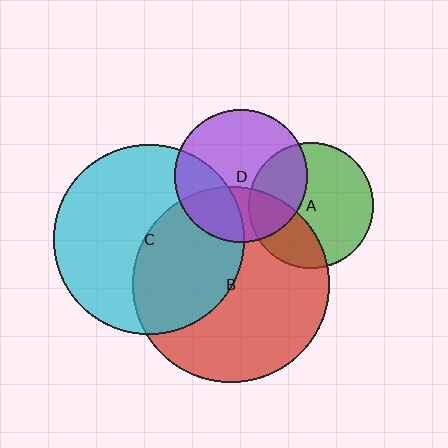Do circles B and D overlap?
Yes.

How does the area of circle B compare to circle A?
Approximately 2.4 times.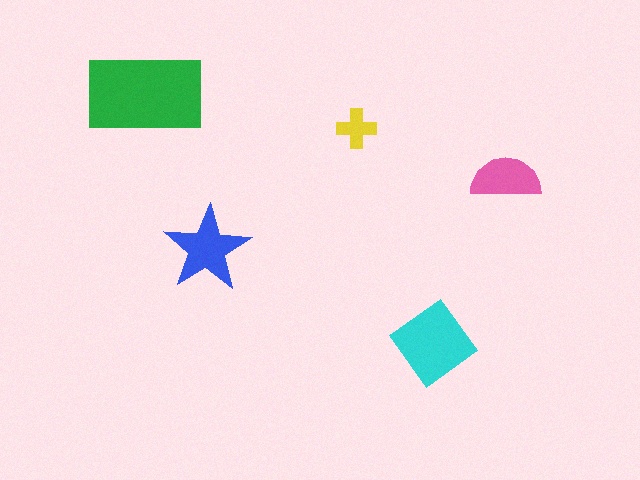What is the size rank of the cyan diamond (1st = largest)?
2nd.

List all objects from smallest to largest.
The yellow cross, the pink semicircle, the blue star, the cyan diamond, the green rectangle.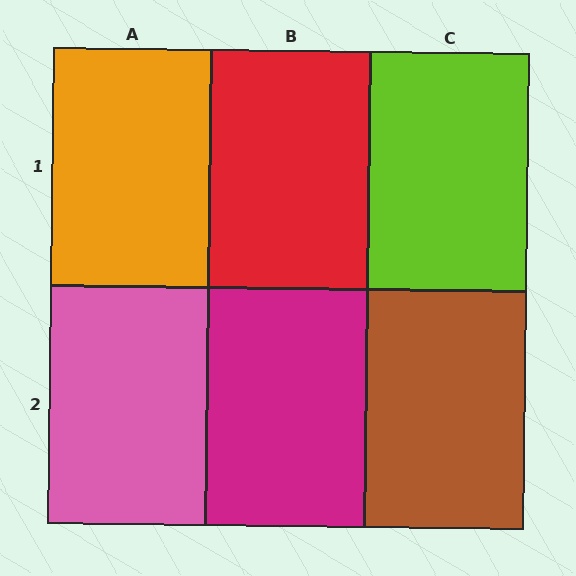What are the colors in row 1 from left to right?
Orange, red, lime.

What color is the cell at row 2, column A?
Pink.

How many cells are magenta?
1 cell is magenta.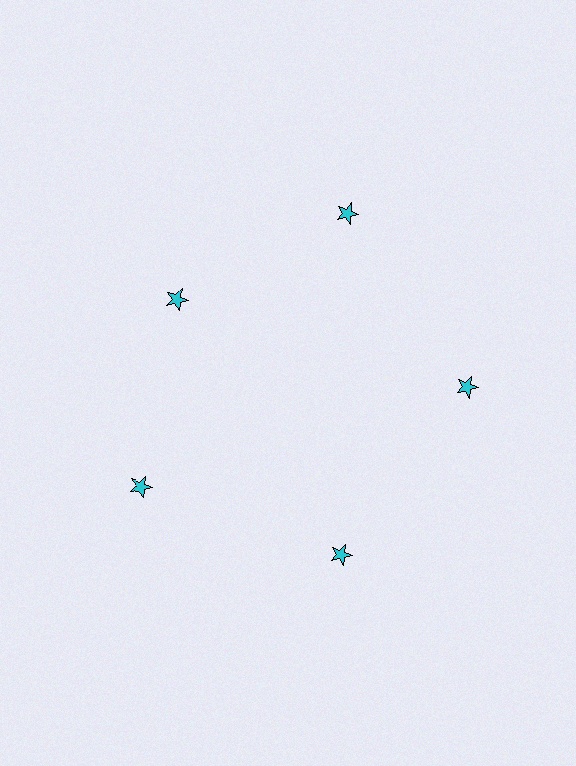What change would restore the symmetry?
The symmetry would be restored by moving it outward, back onto the ring so that all 5 stars sit at equal angles and equal distance from the center.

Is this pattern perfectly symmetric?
No. The 5 cyan stars are arranged in a ring, but one element near the 10 o'clock position is pulled inward toward the center, breaking the 5-fold rotational symmetry.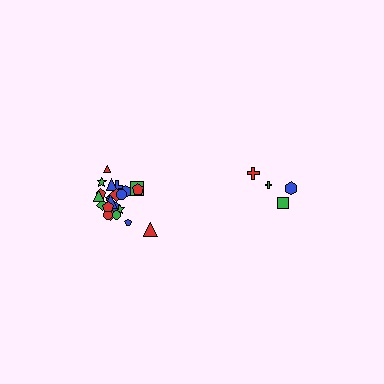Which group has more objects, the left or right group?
The left group.